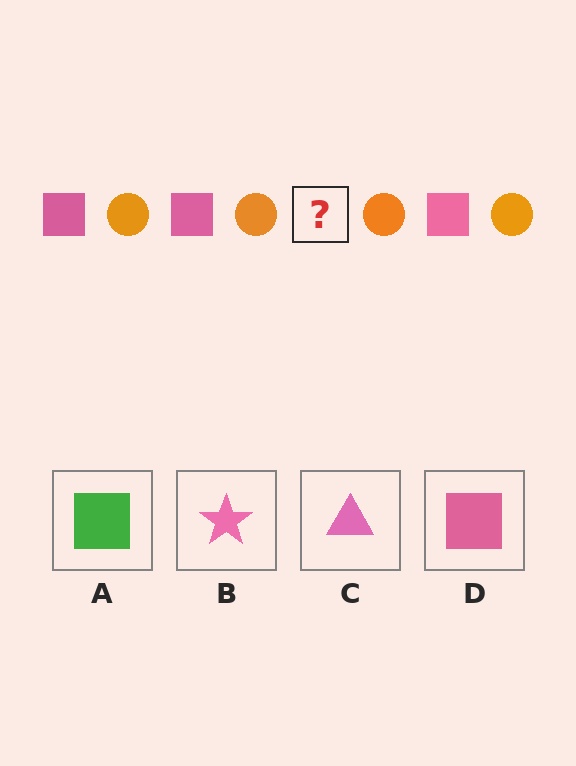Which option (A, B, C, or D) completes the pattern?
D.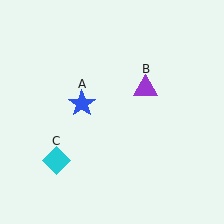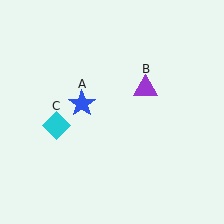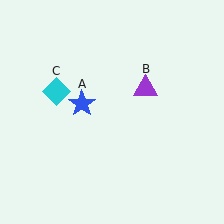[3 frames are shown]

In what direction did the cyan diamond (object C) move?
The cyan diamond (object C) moved up.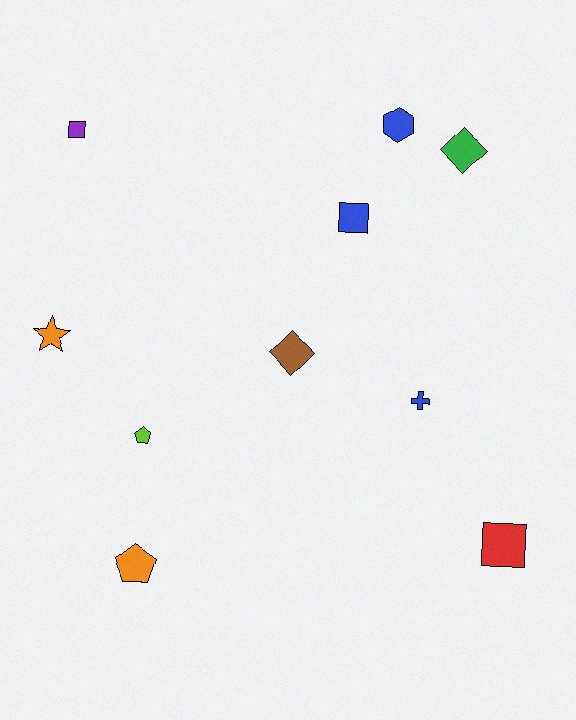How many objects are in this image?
There are 10 objects.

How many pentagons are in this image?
There are 2 pentagons.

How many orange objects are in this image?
There are 2 orange objects.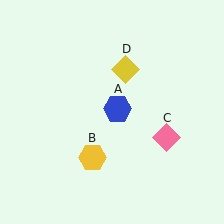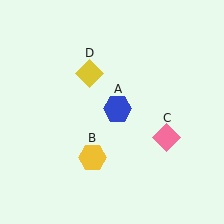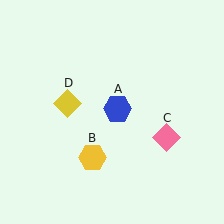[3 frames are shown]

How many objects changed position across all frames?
1 object changed position: yellow diamond (object D).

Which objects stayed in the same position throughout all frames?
Blue hexagon (object A) and yellow hexagon (object B) and pink diamond (object C) remained stationary.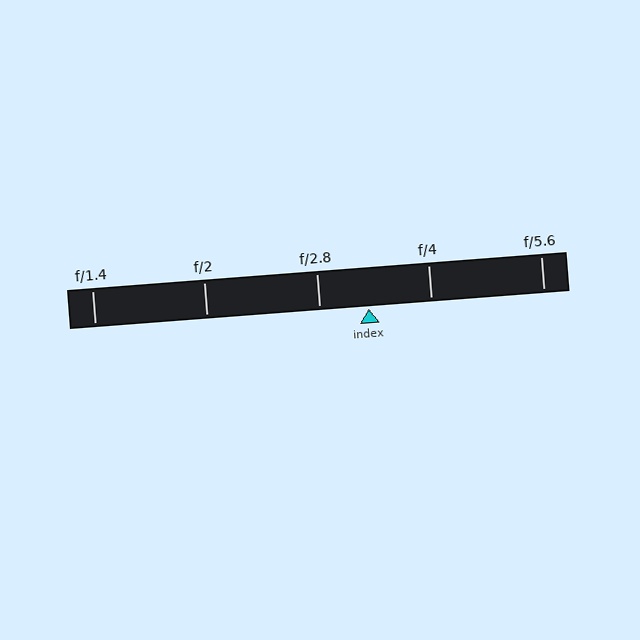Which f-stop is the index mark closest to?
The index mark is closest to f/2.8.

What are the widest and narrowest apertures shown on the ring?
The widest aperture shown is f/1.4 and the narrowest is f/5.6.